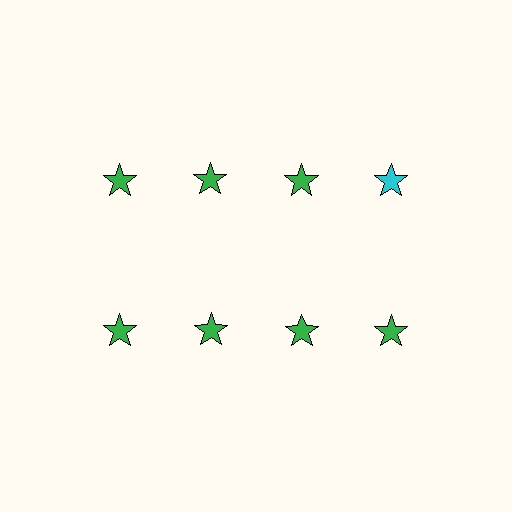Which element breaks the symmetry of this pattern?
The cyan star in the top row, second from right column breaks the symmetry. All other shapes are green stars.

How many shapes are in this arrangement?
There are 8 shapes arranged in a grid pattern.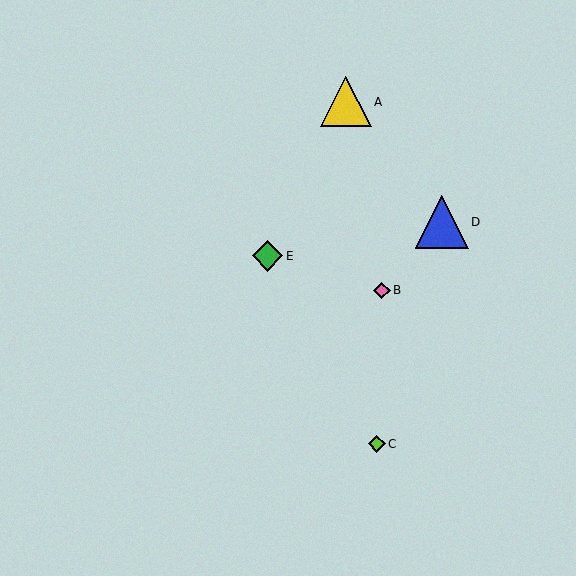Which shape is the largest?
The blue triangle (labeled D) is the largest.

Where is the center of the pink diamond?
The center of the pink diamond is at (382, 290).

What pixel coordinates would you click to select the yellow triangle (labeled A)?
Click at (346, 102) to select the yellow triangle A.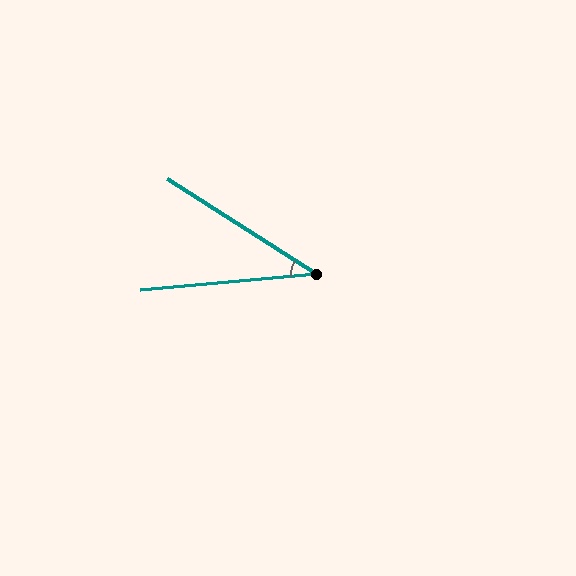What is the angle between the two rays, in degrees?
Approximately 38 degrees.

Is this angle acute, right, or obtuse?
It is acute.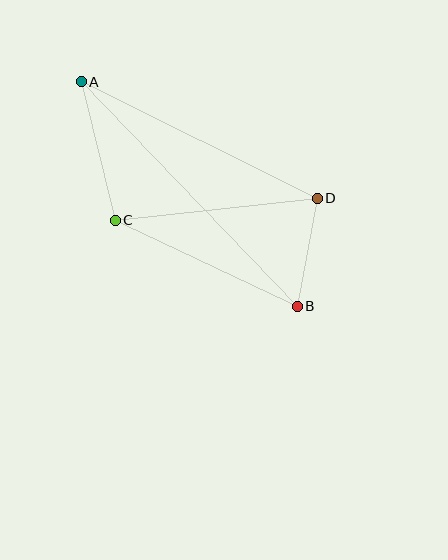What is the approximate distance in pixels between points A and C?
The distance between A and C is approximately 143 pixels.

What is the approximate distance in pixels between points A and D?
The distance between A and D is approximately 263 pixels.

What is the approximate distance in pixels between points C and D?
The distance between C and D is approximately 203 pixels.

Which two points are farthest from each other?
Points A and B are farthest from each other.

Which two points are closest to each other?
Points B and D are closest to each other.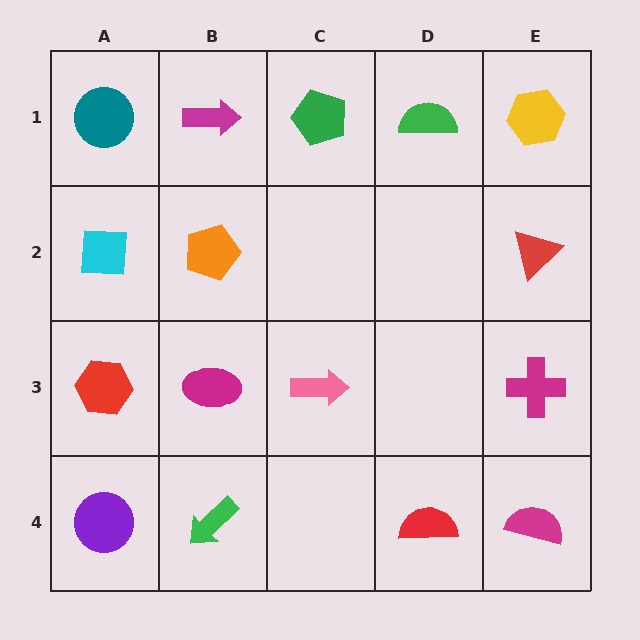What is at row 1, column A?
A teal circle.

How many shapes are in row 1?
5 shapes.